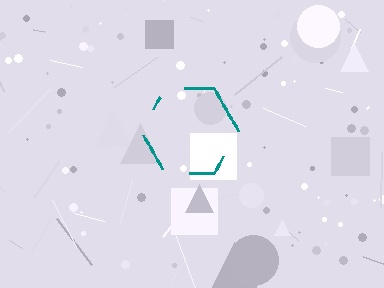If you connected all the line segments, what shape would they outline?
They would outline a hexagon.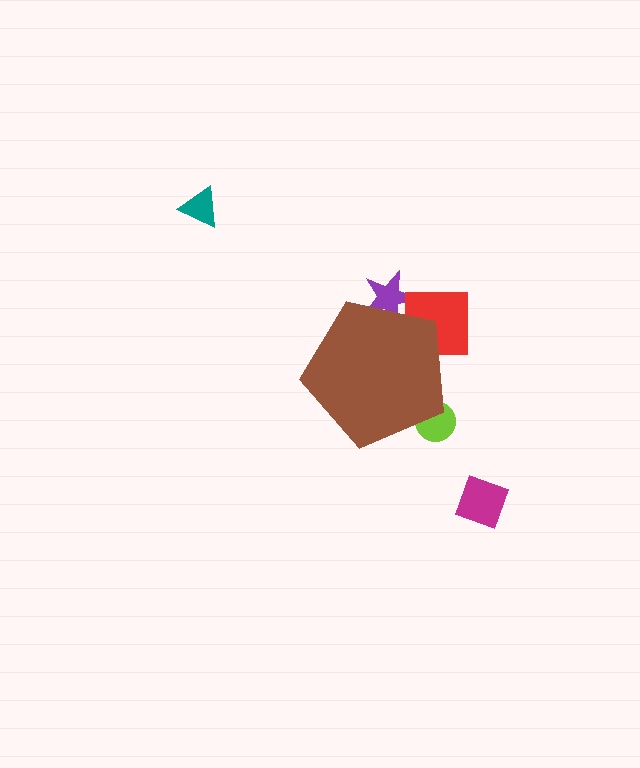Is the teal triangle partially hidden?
No, the teal triangle is fully visible.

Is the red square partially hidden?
Yes, the red square is partially hidden behind the brown pentagon.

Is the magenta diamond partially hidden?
No, the magenta diamond is fully visible.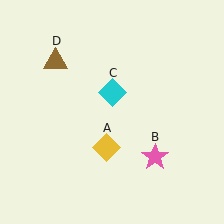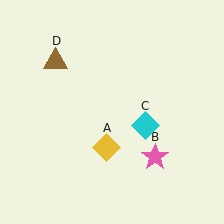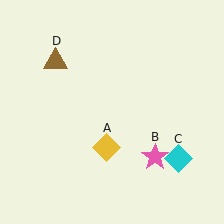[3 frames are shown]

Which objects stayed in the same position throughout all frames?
Yellow diamond (object A) and pink star (object B) and brown triangle (object D) remained stationary.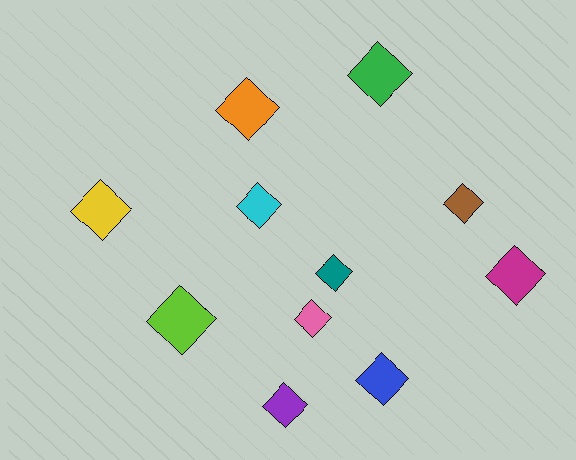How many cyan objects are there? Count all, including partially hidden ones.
There is 1 cyan object.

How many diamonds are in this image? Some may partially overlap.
There are 11 diamonds.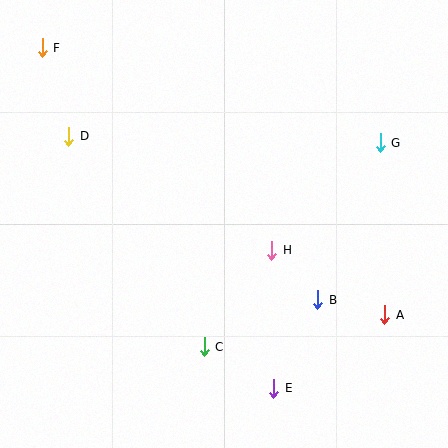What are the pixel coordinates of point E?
Point E is at (274, 388).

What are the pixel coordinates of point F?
Point F is at (42, 48).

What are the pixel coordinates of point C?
Point C is at (204, 347).